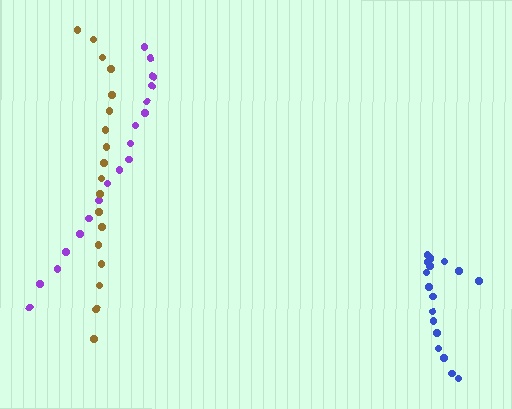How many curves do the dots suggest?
There are 3 distinct paths.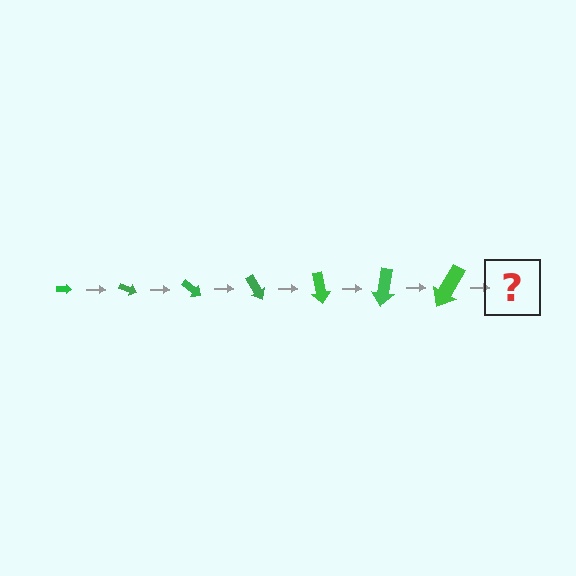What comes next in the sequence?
The next element should be an arrow, larger than the previous one and rotated 140 degrees from the start.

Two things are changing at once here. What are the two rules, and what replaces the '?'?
The two rules are that the arrow grows larger each step and it rotates 20 degrees each step. The '?' should be an arrow, larger than the previous one and rotated 140 degrees from the start.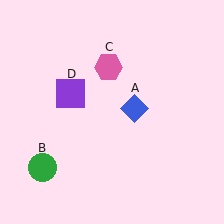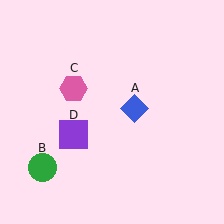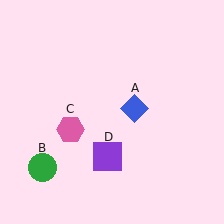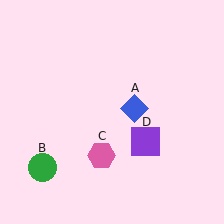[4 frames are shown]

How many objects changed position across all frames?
2 objects changed position: pink hexagon (object C), purple square (object D).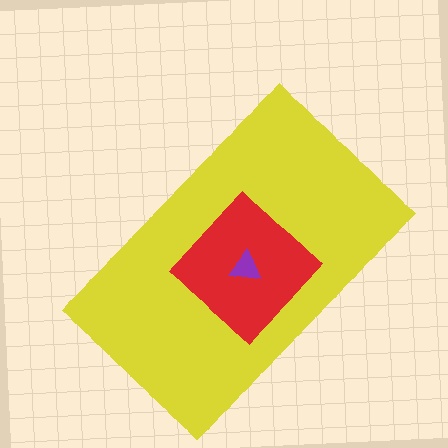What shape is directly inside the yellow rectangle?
The red diamond.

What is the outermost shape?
The yellow rectangle.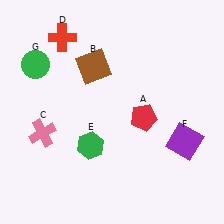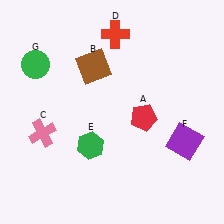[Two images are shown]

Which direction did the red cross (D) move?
The red cross (D) moved right.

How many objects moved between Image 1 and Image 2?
1 object moved between the two images.